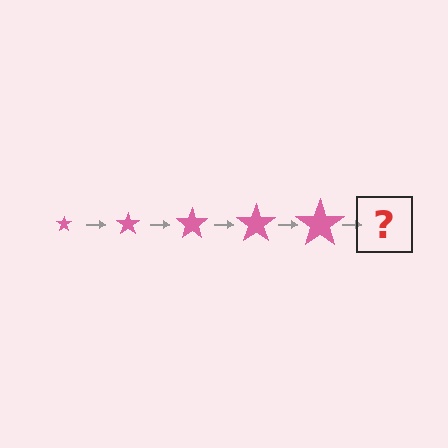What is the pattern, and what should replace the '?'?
The pattern is that the star gets progressively larger each step. The '?' should be a pink star, larger than the previous one.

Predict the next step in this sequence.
The next step is a pink star, larger than the previous one.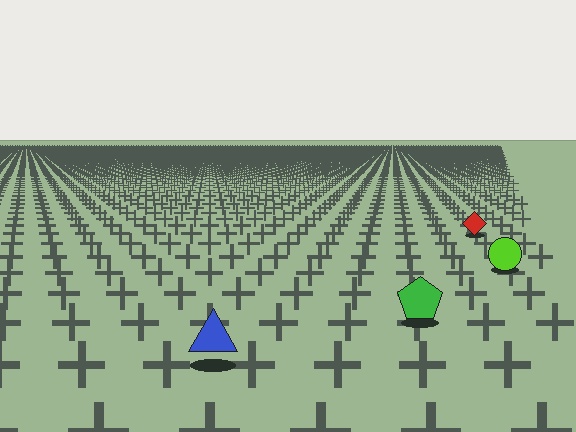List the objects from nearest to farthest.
From nearest to farthest: the blue triangle, the green pentagon, the lime circle, the red diamond.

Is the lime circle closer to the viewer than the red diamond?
Yes. The lime circle is closer — you can tell from the texture gradient: the ground texture is coarser near it.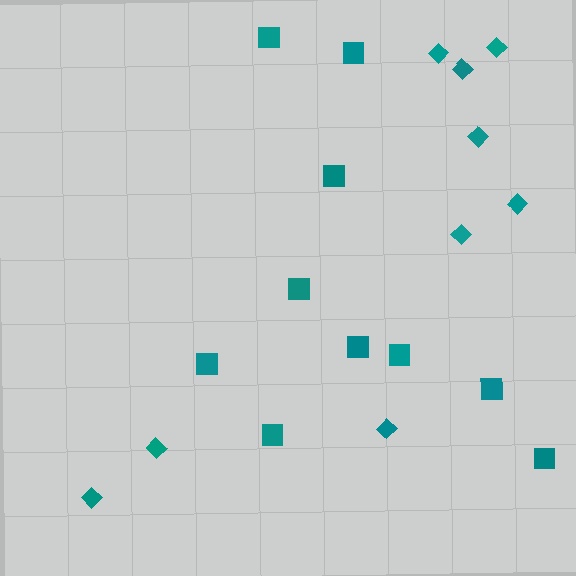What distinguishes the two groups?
There are 2 groups: one group of squares (10) and one group of diamonds (9).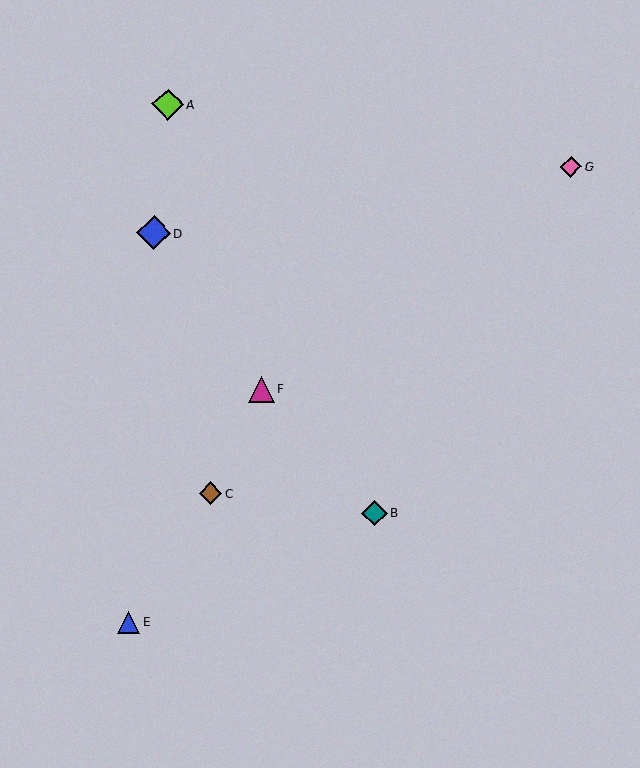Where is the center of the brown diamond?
The center of the brown diamond is at (211, 493).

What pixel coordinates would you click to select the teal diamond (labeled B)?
Click at (374, 513) to select the teal diamond B.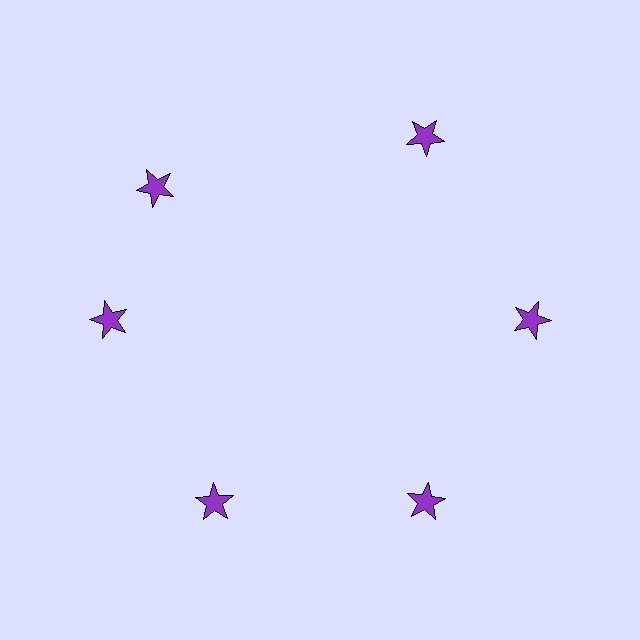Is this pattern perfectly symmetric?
No. The 6 purple stars are arranged in a ring, but one element near the 11 o'clock position is rotated out of alignment along the ring, breaking the 6-fold rotational symmetry.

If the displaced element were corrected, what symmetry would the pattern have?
It would have 6-fold rotational symmetry — the pattern would map onto itself every 60 degrees.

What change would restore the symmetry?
The symmetry would be restored by rotating it back into even spacing with its neighbors so that all 6 stars sit at equal angles and equal distance from the center.